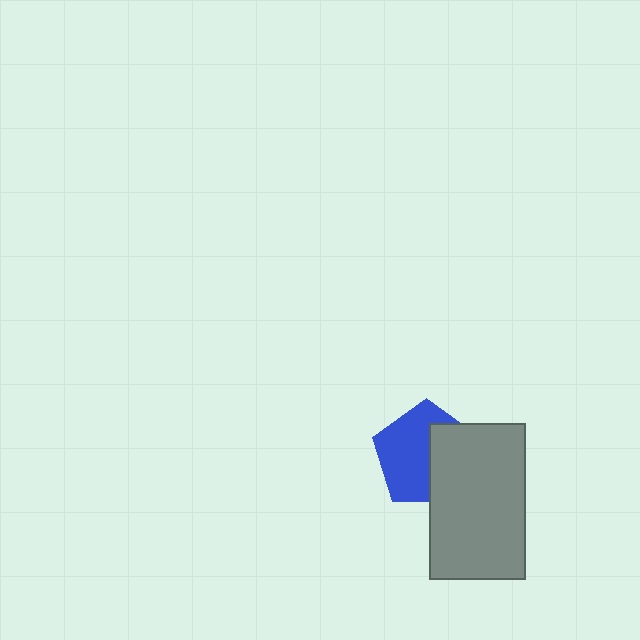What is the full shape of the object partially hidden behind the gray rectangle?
The partially hidden object is a blue pentagon.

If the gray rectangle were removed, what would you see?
You would see the complete blue pentagon.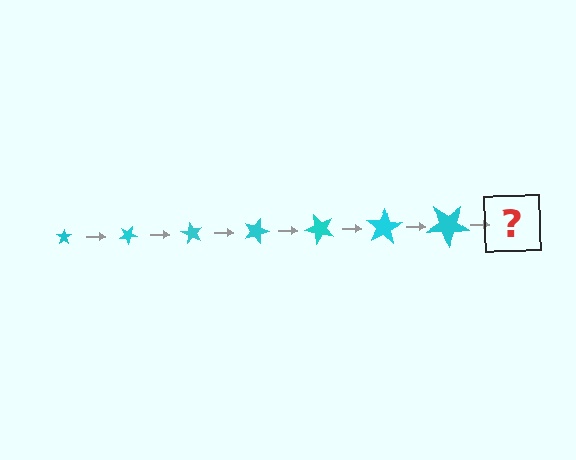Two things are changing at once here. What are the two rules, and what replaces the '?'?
The two rules are that the star grows larger each step and it rotates 30 degrees each step. The '?' should be a star, larger than the previous one and rotated 210 degrees from the start.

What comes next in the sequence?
The next element should be a star, larger than the previous one and rotated 210 degrees from the start.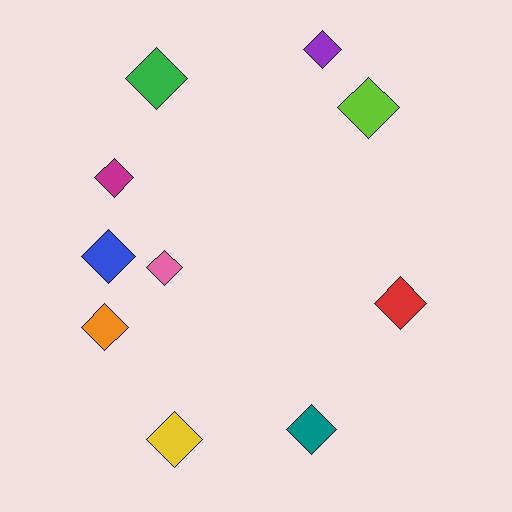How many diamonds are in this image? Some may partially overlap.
There are 10 diamonds.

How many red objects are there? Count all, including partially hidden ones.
There is 1 red object.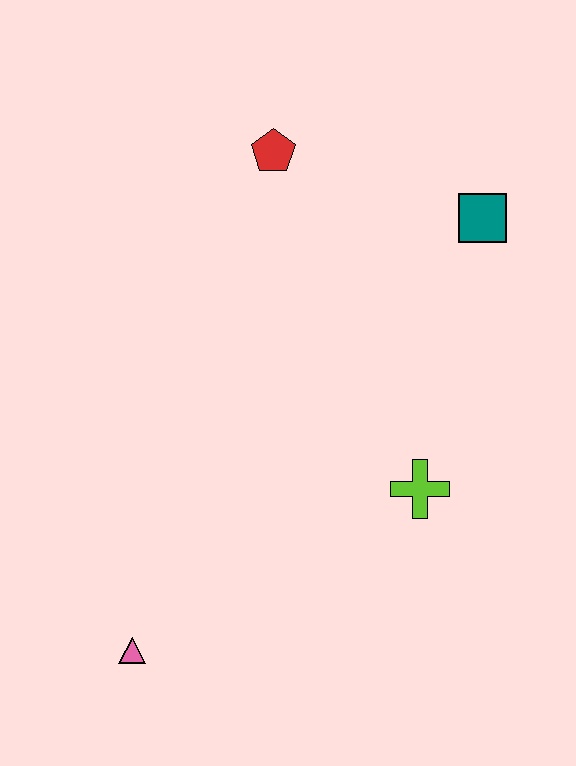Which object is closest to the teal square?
The red pentagon is closest to the teal square.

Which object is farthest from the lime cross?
The red pentagon is farthest from the lime cross.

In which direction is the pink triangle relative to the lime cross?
The pink triangle is to the left of the lime cross.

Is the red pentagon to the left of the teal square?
Yes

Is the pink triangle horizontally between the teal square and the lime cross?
No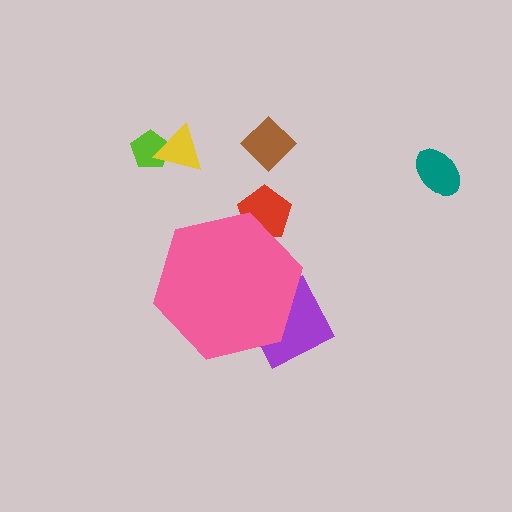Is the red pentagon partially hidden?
Yes, the red pentagon is partially hidden behind the pink hexagon.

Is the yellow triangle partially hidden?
No, the yellow triangle is fully visible.